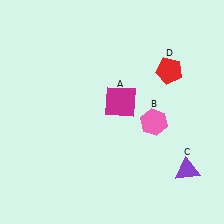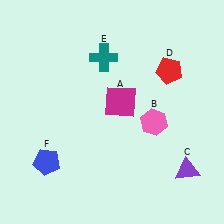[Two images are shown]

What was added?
A teal cross (E), a blue pentagon (F) were added in Image 2.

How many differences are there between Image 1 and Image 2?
There are 2 differences between the two images.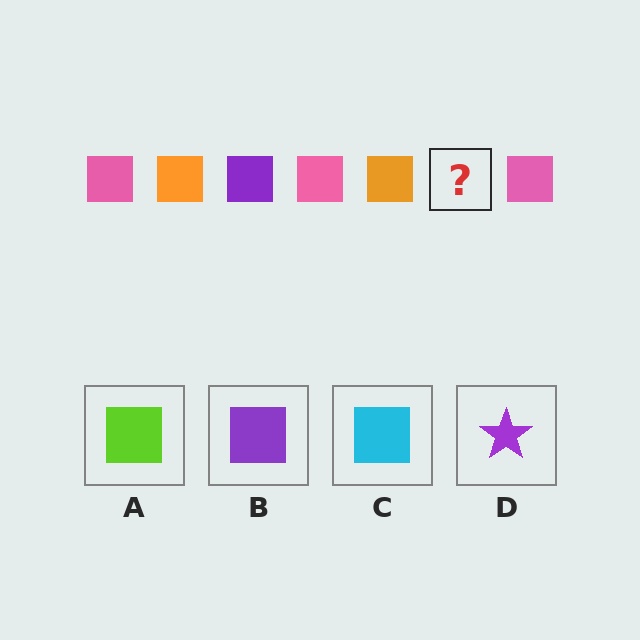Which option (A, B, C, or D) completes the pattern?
B.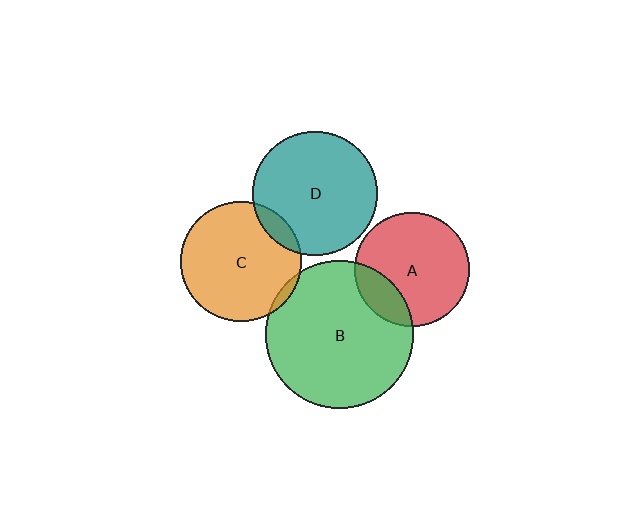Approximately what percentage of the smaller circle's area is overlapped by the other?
Approximately 10%.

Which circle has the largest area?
Circle B (green).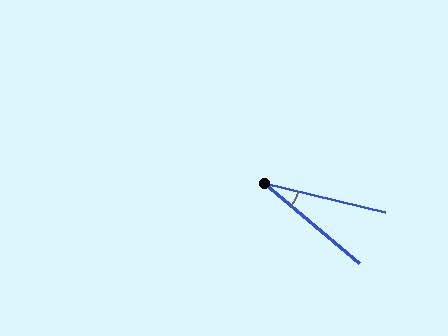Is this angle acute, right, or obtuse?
It is acute.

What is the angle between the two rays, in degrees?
Approximately 27 degrees.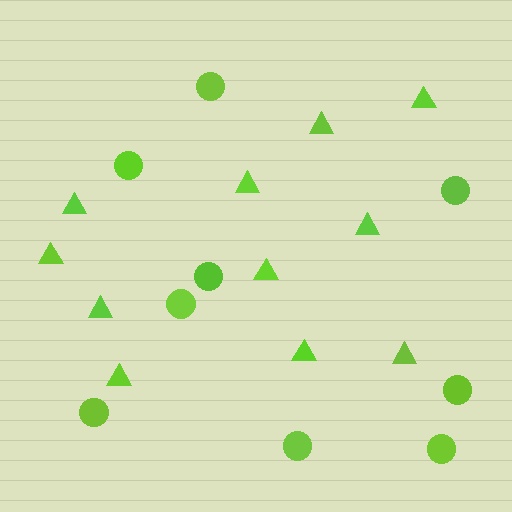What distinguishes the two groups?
There are 2 groups: one group of circles (9) and one group of triangles (11).